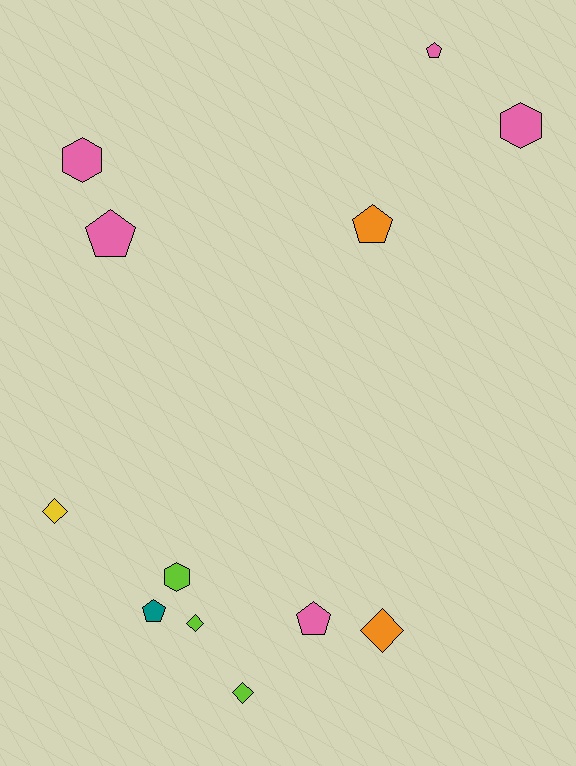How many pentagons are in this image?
There are 5 pentagons.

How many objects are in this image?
There are 12 objects.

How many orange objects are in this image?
There are 2 orange objects.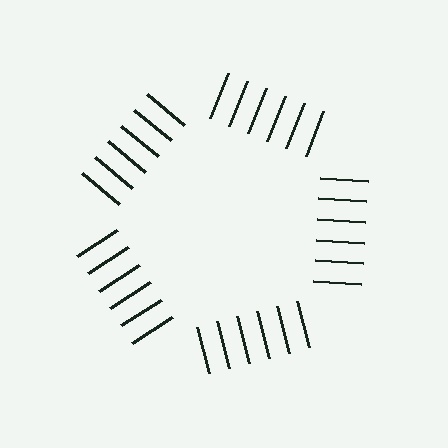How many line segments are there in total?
30 — 6 along each of the 5 edges.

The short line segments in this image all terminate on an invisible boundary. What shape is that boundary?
An illusory pentagon — the line segments terminate on its edges but no continuous stroke is drawn.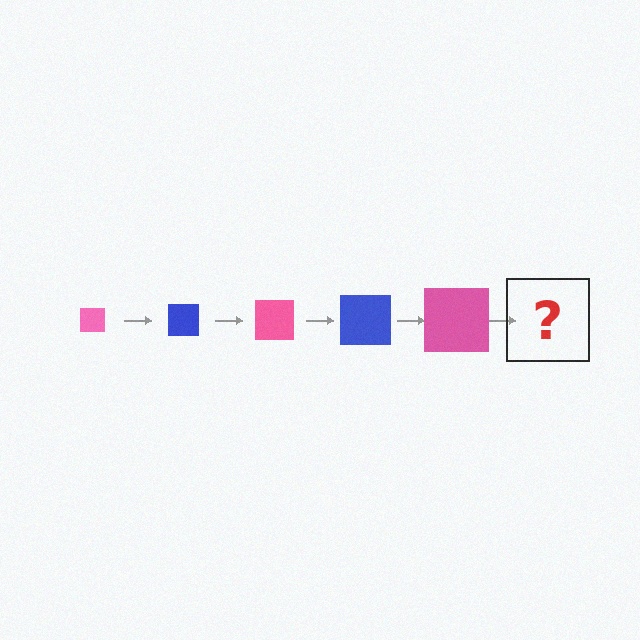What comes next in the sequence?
The next element should be a blue square, larger than the previous one.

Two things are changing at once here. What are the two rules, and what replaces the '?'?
The two rules are that the square grows larger each step and the color cycles through pink and blue. The '?' should be a blue square, larger than the previous one.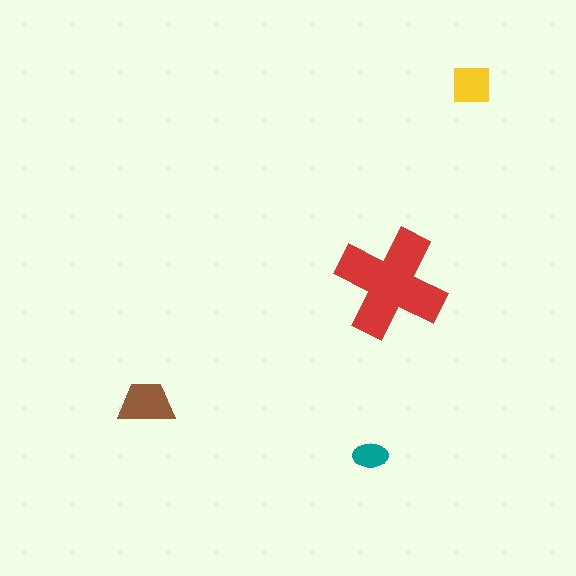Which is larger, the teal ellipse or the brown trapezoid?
The brown trapezoid.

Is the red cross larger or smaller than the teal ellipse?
Larger.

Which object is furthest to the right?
The yellow square is rightmost.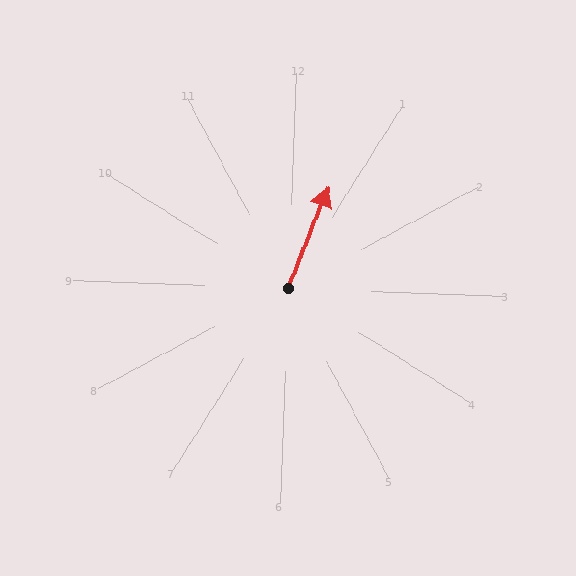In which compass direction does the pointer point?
North.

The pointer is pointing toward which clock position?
Roughly 1 o'clock.